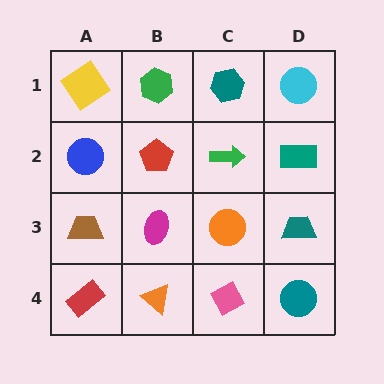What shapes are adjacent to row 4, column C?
An orange circle (row 3, column C), an orange triangle (row 4, column B), a teal circle (row 4, column D).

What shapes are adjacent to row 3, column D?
A teal rectangle (row 2, column D), a teal circle (row 4, column D), an orange circle (row 3, column C).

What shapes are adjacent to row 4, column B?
A magenta ellipse (row 3, column B), a red rectangle (row 4, column A), a pink diamond (row 4, column C).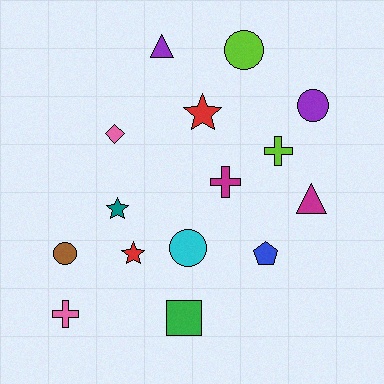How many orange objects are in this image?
There are no orange objects.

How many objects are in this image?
There are 15 objects.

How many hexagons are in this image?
There are no hexagons.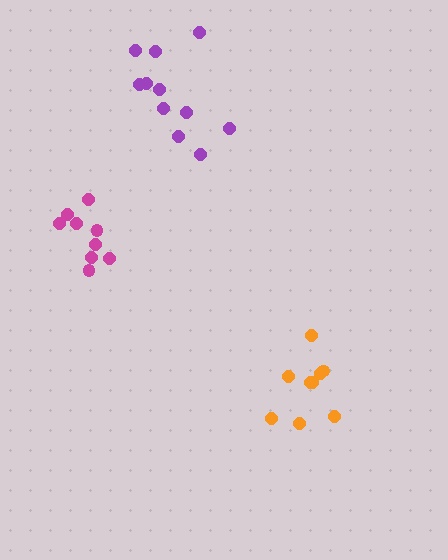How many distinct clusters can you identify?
There are 3 distinct clusters.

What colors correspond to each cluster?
The clusters are colored: purple, orange, magenta.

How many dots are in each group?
Group 1: 11 dots, Group 2: 9 dots, Group 3: 9 dots (29 total).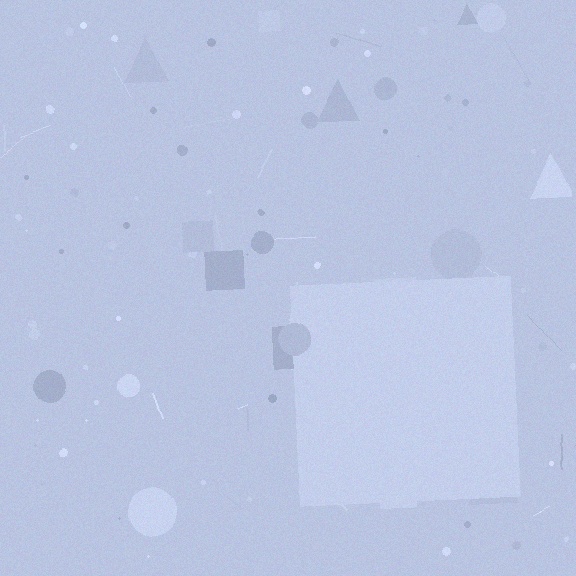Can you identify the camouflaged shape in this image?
The camouflaged shape is a square.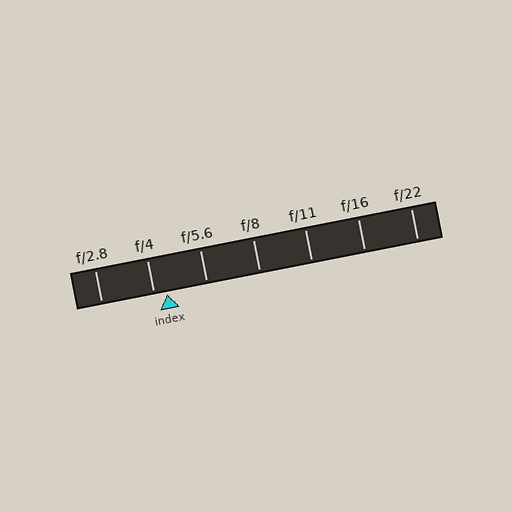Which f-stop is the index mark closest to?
The index mark is closest to f/4.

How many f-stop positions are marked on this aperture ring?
There are 7 f-stop positions marked.